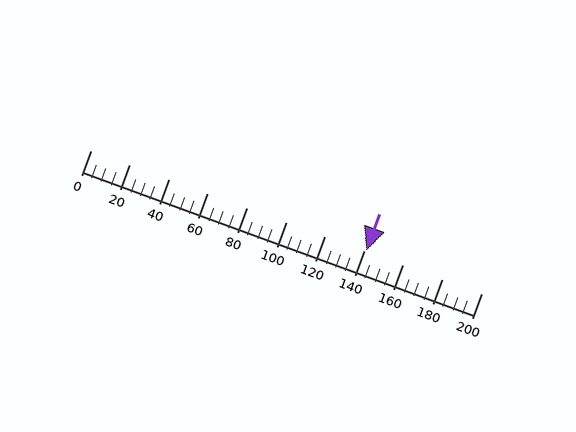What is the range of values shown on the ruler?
The ruler shows values from 0 to 200.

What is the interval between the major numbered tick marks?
The major tick marks are spaced 20 units apart.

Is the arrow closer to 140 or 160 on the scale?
The arrow is closer to 140.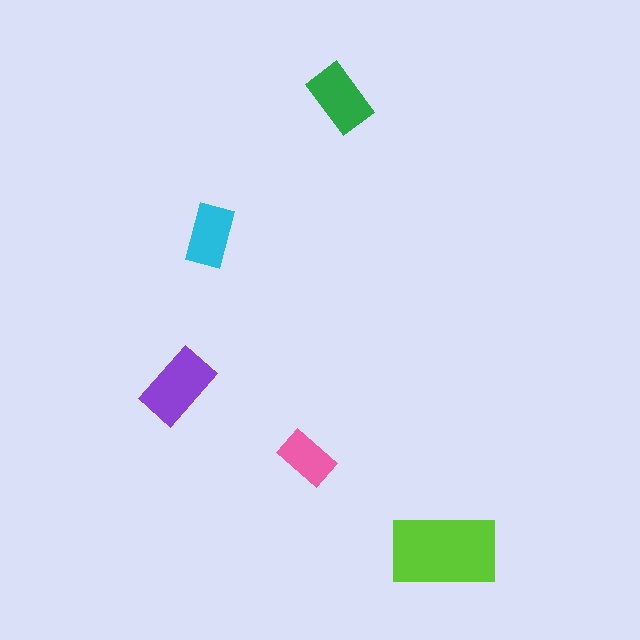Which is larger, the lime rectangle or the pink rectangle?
The lime one.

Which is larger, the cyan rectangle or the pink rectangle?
The cyan one.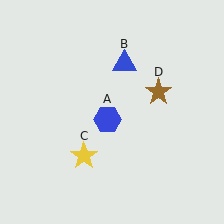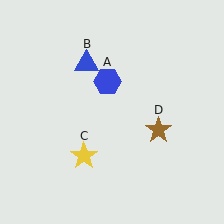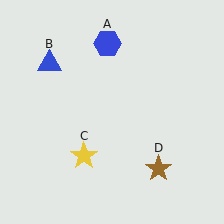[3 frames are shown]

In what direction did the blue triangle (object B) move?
The blue triangle (object B) moved left.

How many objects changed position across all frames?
3 objects changed position: blue hexagon (object A), blue triangle (object B), brown star (object D).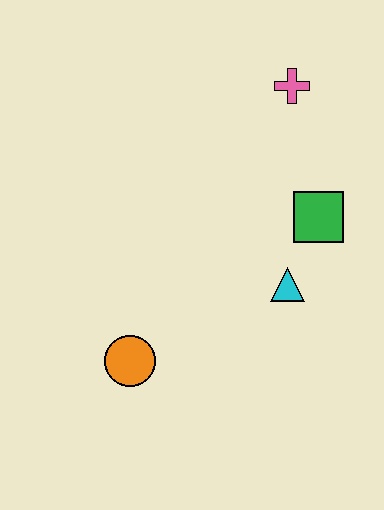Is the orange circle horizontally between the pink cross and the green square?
No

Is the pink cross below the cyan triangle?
No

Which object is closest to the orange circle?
The cyan triangle is closest to the orange circle.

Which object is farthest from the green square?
The orange circle is farthest from the green square.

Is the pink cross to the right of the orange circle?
Yes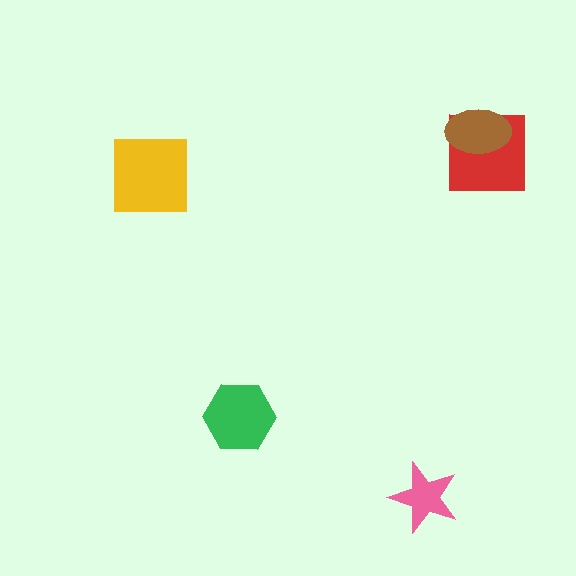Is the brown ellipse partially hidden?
No, no other shape covers it.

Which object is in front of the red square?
The brown ellipse is in front of the red square.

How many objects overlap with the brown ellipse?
1 object overlaps with the brown ellipse.